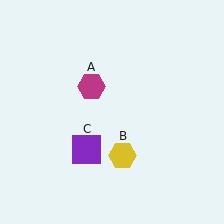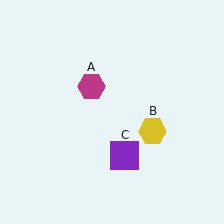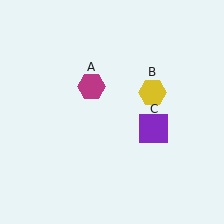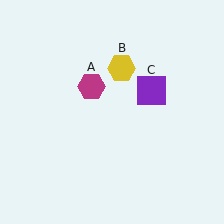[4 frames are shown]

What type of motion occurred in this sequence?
The yellow hexagon (object B), purple square (object C) rotated counterclockwise around the center of the scene.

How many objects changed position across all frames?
2 objects changed position: yellow hexagon (object B), purple square (object C).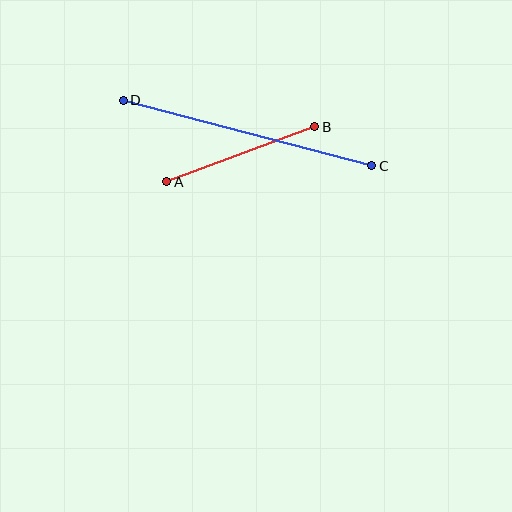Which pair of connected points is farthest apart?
Points C and D are farthest apart.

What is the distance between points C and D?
The distance is approximately 257 pixels.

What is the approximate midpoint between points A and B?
The midpoint is at approximately (241, 154) pixels.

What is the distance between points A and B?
The distance is approximately 158 pixels.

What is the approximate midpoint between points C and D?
The midpoint is at approximately (247, 133) pixels.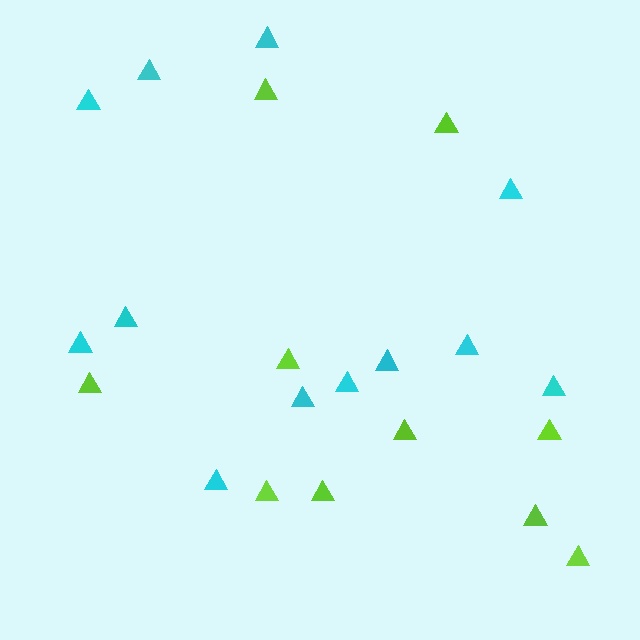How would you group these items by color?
There are 2 groups: one group of lime triangles (10) and one group of cyan triangles (12).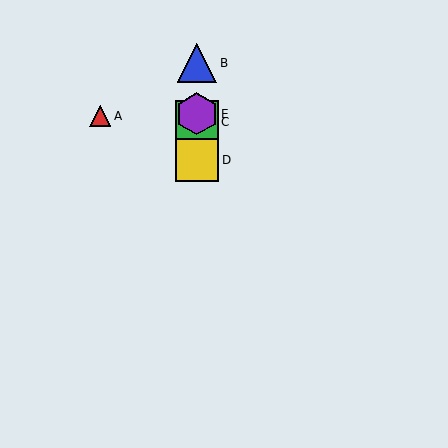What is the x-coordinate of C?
Object C is at x≈197.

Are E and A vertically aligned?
No, E is at x≈197 and A is at x≈100.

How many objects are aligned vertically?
4 objects (B, C, D, E) are aligned vertically.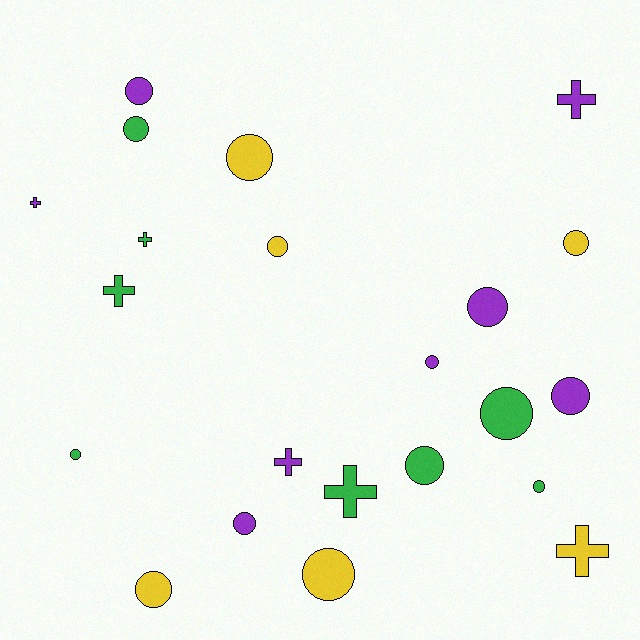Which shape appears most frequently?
Circle, with 15 objects.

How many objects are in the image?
There are 22 objects.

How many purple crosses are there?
There are 3 purple crosses.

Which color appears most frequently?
Purple, with 8 objects.